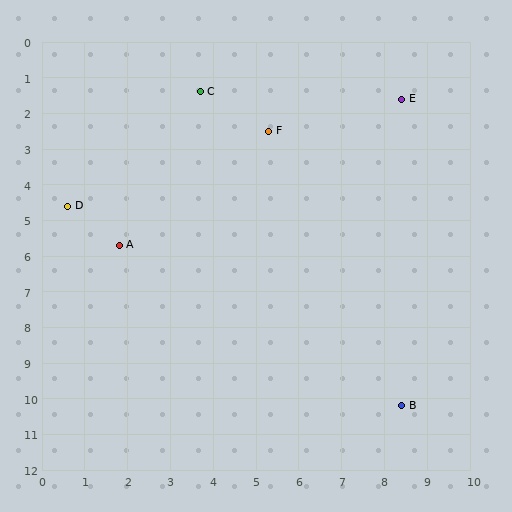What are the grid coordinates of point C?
Point C is at approximately (3.7, 1.4).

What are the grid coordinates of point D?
Point D is at approximately (0.6, 4.6).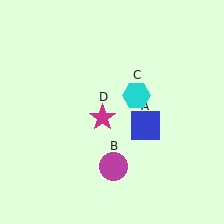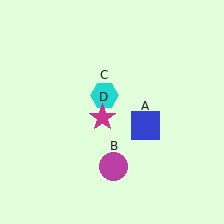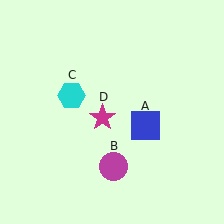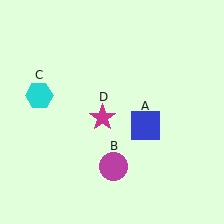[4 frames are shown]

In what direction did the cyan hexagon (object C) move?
The cyan hexagon (object C) moved left.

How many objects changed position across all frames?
1 object changed position: cyan hexagon (object C).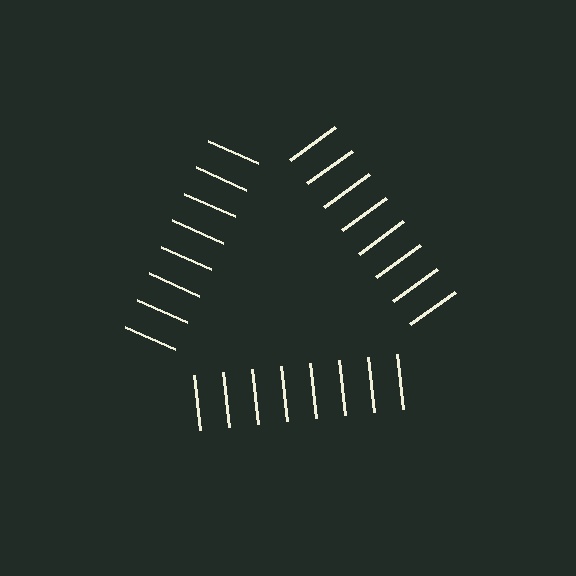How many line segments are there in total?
24 — 8 along each of the 3 edges.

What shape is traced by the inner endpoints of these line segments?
An illusory triangle — the line segments terminate on its edges but no continuous stroke is drawn.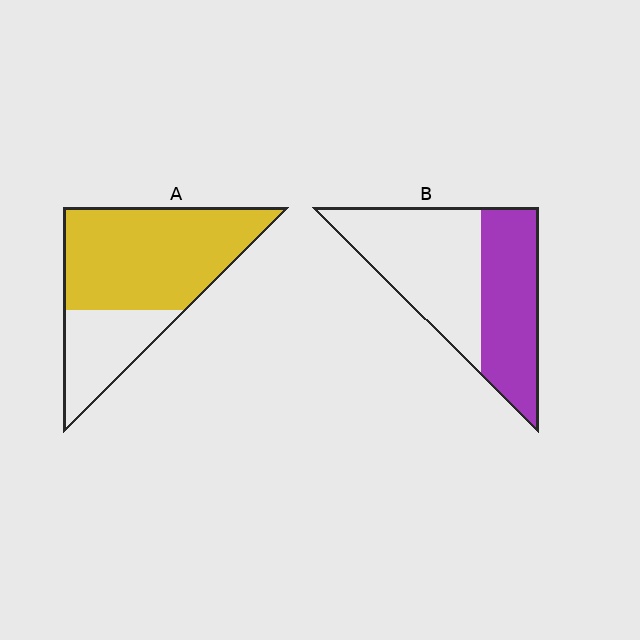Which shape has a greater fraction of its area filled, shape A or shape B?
Shape A.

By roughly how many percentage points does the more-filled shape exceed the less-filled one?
By roughly 25 percentage points (A over B).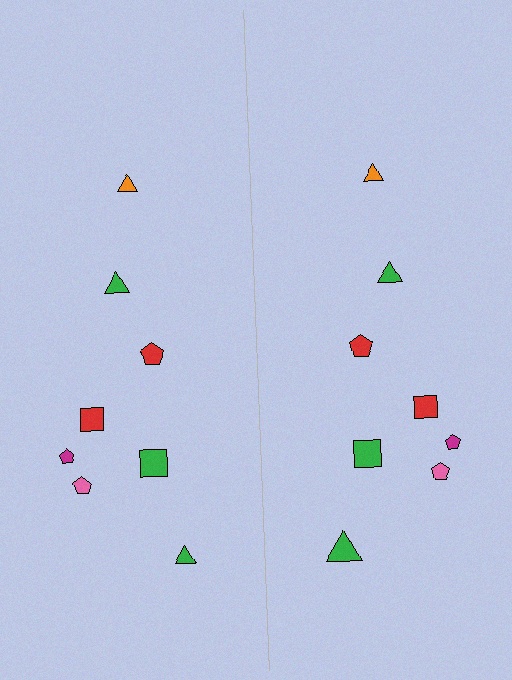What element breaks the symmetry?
The green triangle on the right side has a different size than its mirror counterpart.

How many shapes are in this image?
There are 16 shapes in this image.